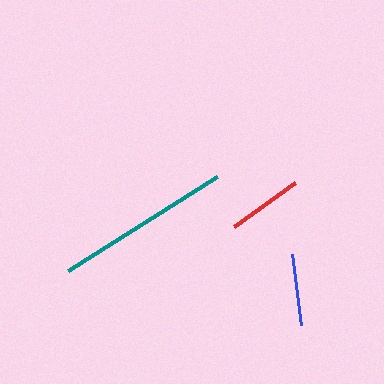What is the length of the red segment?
The red segment is approximately 75 pixels long.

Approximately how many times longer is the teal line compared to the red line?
The teal line is approximately 2.3 times the length of the red line.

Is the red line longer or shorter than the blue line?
The red line is longer than the blue line.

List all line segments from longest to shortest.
From longest to shortest: teal, red, blue.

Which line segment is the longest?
The teal line is the longest at approximately 175 pixels.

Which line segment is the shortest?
The blue line is the shortest at approximately 71 pixels.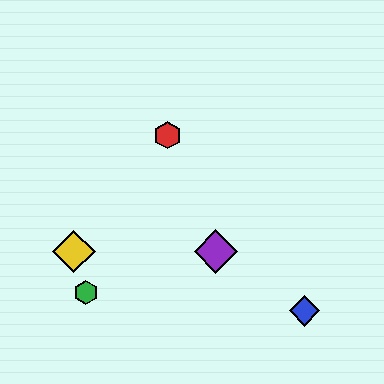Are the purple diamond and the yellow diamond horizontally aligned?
Yes, both are at y≈251.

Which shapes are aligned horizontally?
The yellow diamond, the purple diamond are aligned horizontally.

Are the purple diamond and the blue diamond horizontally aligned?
No, the purple diamond is at y≈251 and the blue diamond is at y≈311.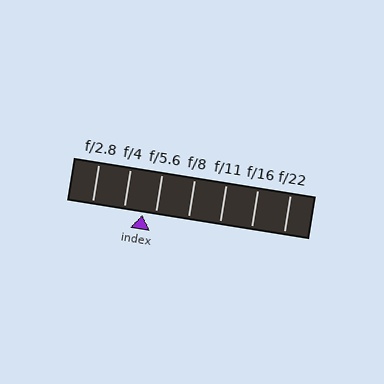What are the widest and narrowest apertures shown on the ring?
The widest aperture shown is f/2.8 and the narrowest is f/22.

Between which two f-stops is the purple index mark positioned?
The index mark is between f/4 and f/5.6.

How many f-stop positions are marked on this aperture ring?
There are 7 f-stop positions marked.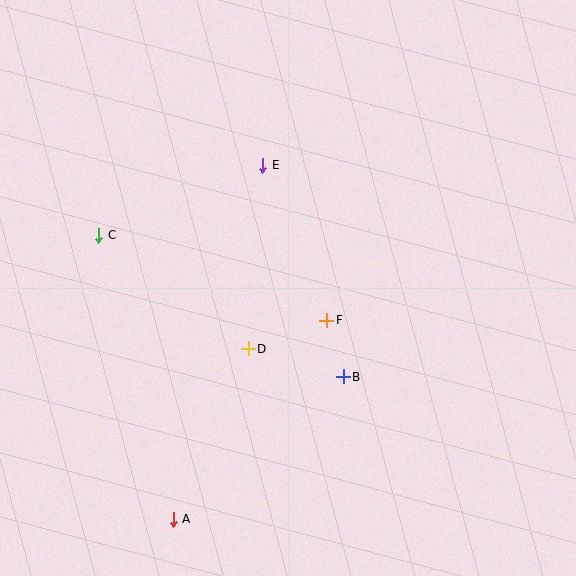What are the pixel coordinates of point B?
Point B is at (343, 377).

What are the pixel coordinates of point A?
Point A is at (173, 519).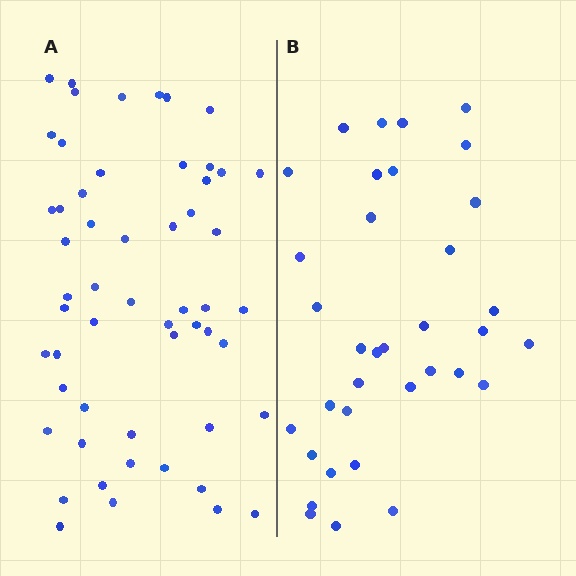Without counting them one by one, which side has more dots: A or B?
Region A (the left region) has more dots.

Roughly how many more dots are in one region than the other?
Region A has approximately 20 more dots than region B.